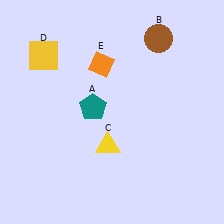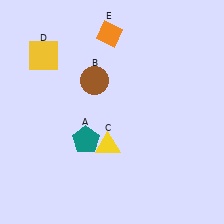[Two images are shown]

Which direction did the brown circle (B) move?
The brown circle (B) moved left.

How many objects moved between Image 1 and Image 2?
3 objects moved between the two images.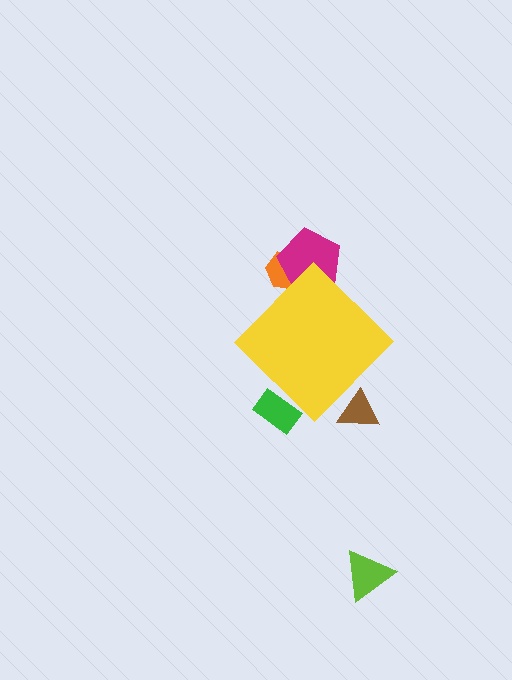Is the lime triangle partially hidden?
No, the lime triangle is fully visible.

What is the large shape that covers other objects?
A yellow diamond.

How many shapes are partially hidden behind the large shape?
4 shapes are partially hidden.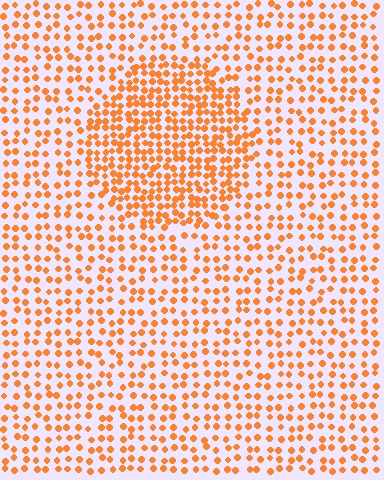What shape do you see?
I see a circle.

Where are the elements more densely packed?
The elements are more densely packed inside the circle boundary.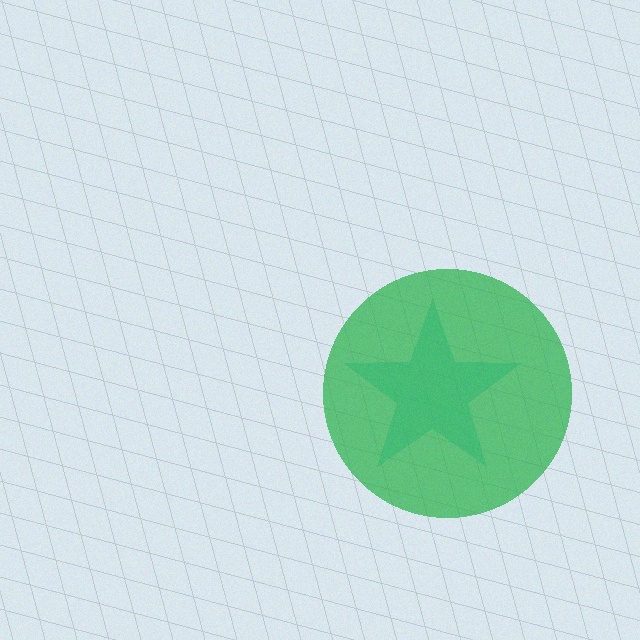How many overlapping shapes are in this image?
There are 2 overlapping shapes in the image.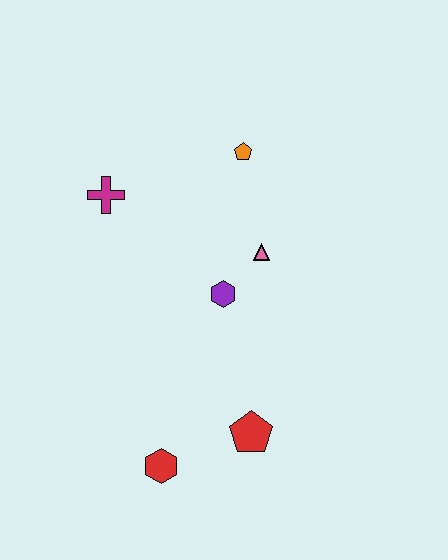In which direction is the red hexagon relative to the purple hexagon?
The red hexagon is below the purple hexagon.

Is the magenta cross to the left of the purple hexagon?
Yes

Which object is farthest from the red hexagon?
The orange pentagon is farthest from the red hexagon.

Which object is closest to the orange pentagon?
The pink triangle is closest to the orange pentagon.